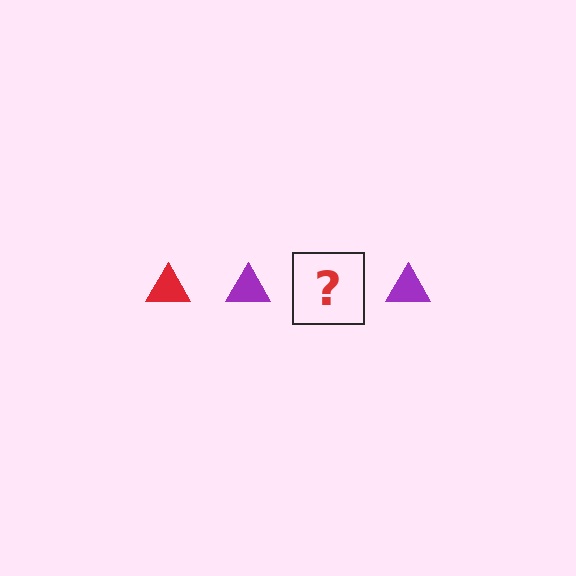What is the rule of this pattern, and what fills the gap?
The rule is that the pattern cycles through red, purple triangles. The gap should be filled with a red triangle.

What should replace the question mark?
The question mark should be replaced with a red triangle.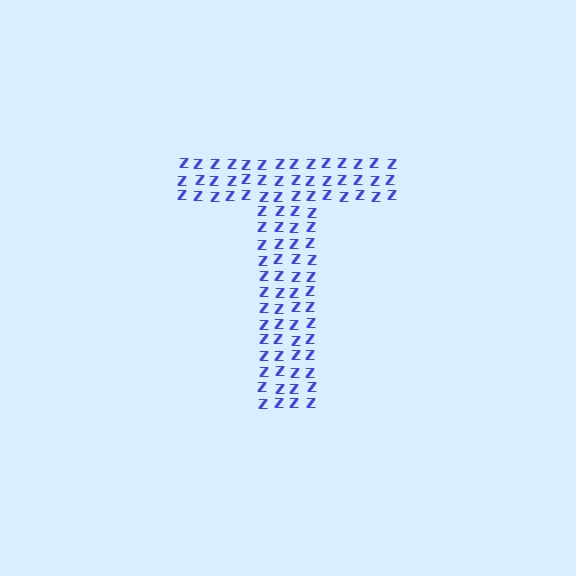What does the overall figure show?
The overall figure shows the letter T.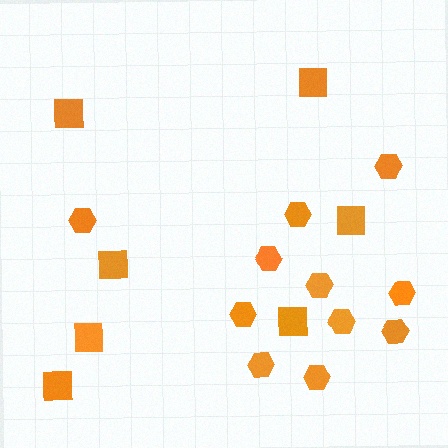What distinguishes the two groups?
There are 2 groups: one group of hexagons (11) and one group of squares (7).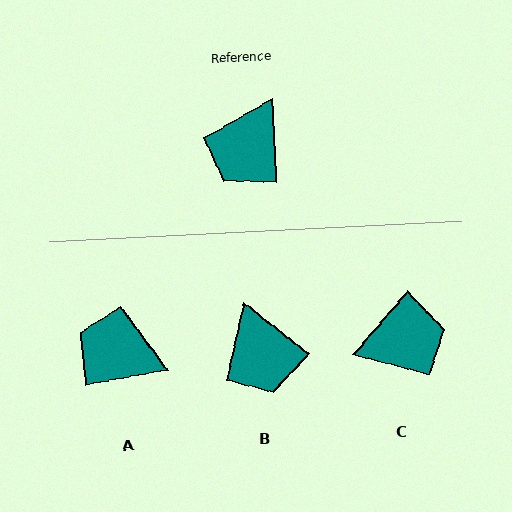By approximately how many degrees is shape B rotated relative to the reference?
Approximately 49 degrees counter-clockwise.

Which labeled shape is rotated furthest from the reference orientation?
C, about 136 degrees away.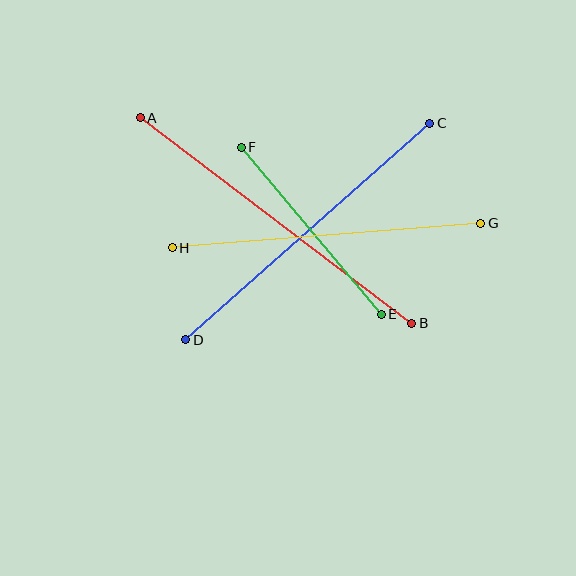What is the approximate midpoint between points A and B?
The midpoint is at approximately (276, 220) pixels.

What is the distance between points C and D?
The distance is approximately 326 pixels.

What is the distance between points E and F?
The distance is approximately 218 pixels.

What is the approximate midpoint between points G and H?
The midpoint is at approximately (326, 235) pixels.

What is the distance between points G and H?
The distance is approximately 310 pixels.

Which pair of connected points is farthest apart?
Points A and B are farthest apart.